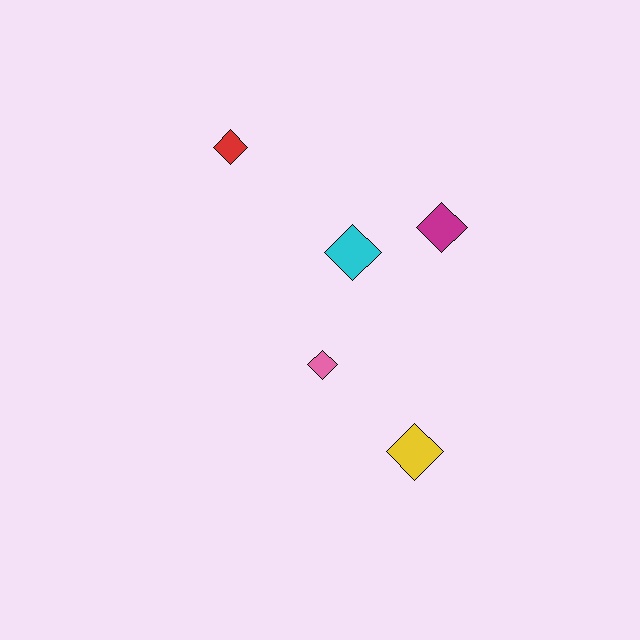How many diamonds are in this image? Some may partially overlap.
There are 5 diamonds.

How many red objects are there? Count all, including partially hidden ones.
There is 1 red object.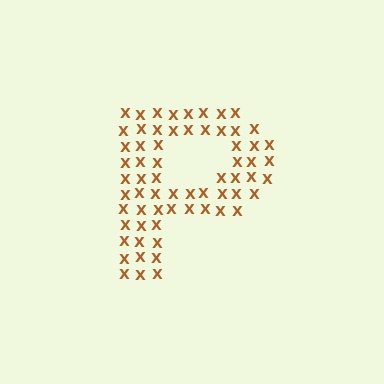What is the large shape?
The large shape is the letter P.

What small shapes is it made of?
It is made of small letter X's.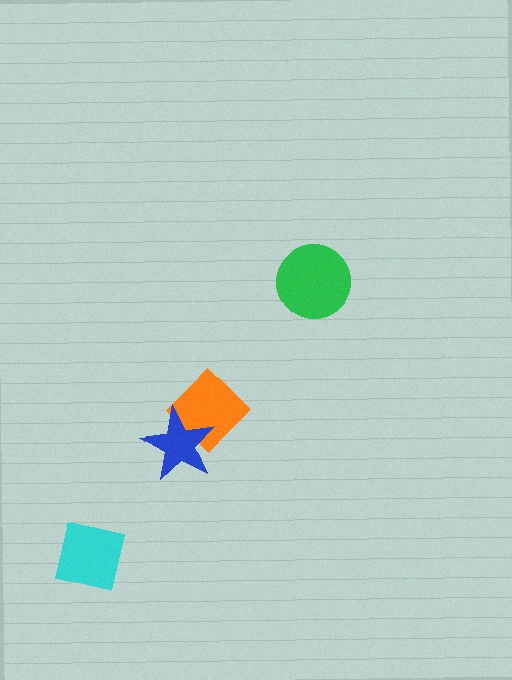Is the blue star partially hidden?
No, no other shape covers it.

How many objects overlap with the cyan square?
0 objects overlap with the cyan square.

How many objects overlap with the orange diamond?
1 object overlaps with the orange diamond.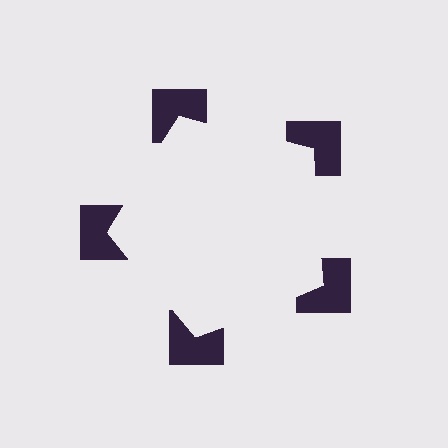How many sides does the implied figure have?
5 sides.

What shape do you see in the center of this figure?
An illusory pentagon — its edges are inferred from the aligned wedge cuts in the notched squares, not physically drawn.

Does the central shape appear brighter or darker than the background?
It typically appears slightly brighter than the background, even though no actual brightness change is drawn.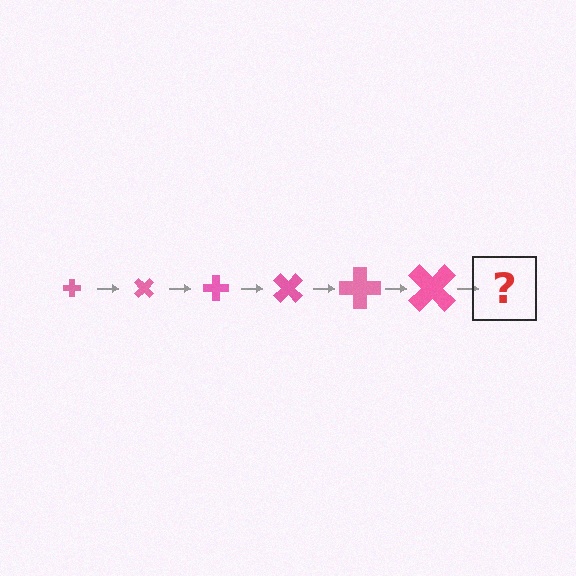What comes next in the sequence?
The next element should be a cross, larger than the previous one and rotated 270 degrees from the start.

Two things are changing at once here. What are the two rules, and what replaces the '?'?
The two rules are that the cross grows larger each step and it rotates 45 degrees each step. The '?' should be a cross, larger than the previous one and rotated 270 degrees from the start.